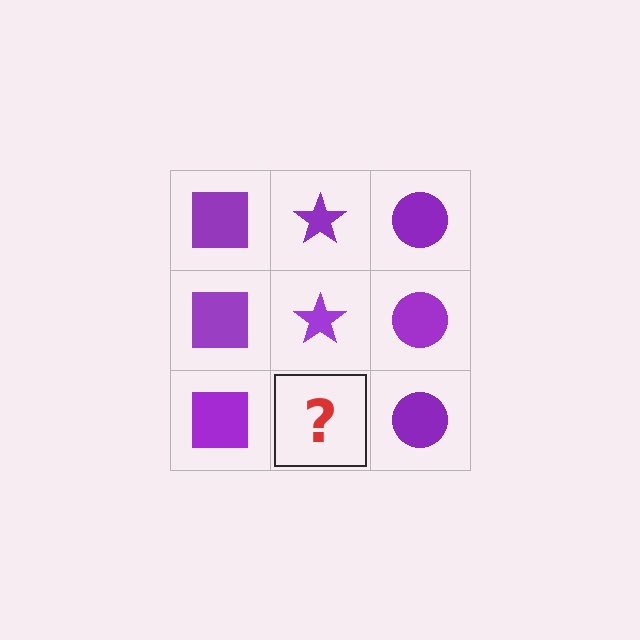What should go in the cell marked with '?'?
The missing cell should contain a purple star.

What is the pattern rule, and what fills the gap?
The rule is that each column has a consistent shape. The gap should be filled with a purple star.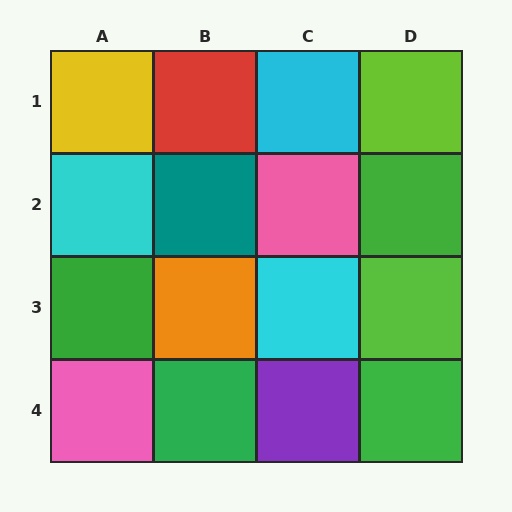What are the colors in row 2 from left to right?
Cyan, teal, pink, green.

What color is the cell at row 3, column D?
Lime.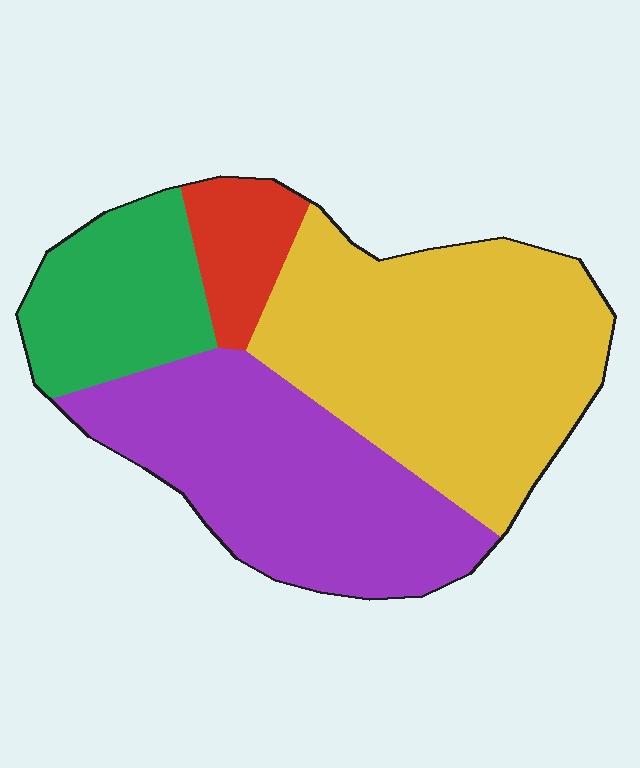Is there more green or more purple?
Purple.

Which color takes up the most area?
Yellow, at roughly 40%.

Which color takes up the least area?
Red, at roughly 10%.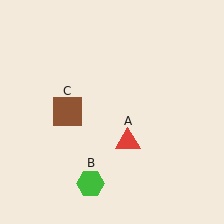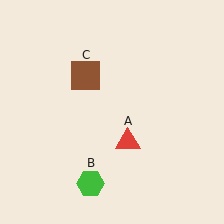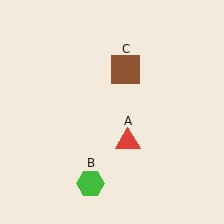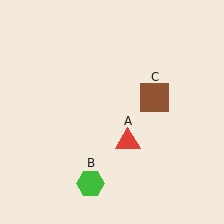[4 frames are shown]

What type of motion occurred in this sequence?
The brown square (object C) rotated clockwise around the center of the scene.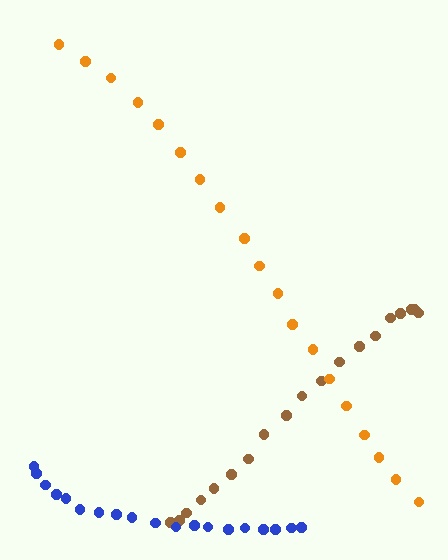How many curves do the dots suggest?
There are 3 distinct paths.